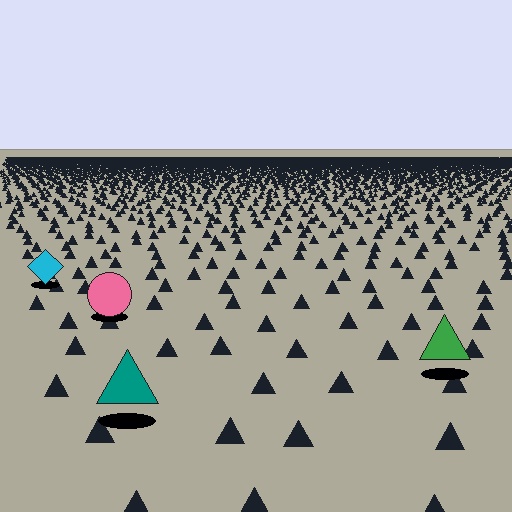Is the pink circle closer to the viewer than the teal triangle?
No. The teal triangle is closer — you can tell from the texture gradient: the ground texture is coarser near it.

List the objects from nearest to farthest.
From nearest to farthest: the teal triangle, the green triangle, the pink circle, the cyan diamond.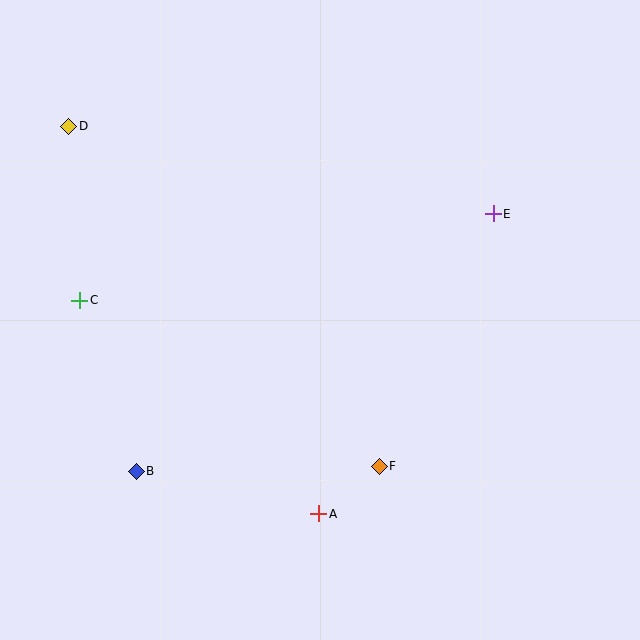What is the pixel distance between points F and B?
The distance between F and B is 243 pixels.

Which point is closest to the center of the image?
Point F at (379, 466) is closest to the center.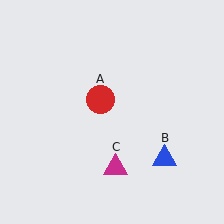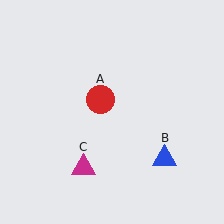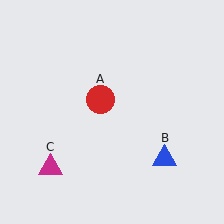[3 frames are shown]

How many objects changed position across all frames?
1 object changed position: magenta triangle (object C).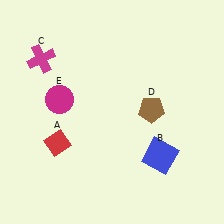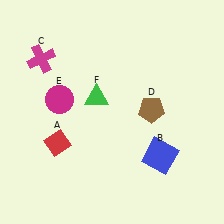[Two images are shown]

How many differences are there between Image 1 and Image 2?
There is 1 difference between the two images.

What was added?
A green triangle (F) was added in Image 2.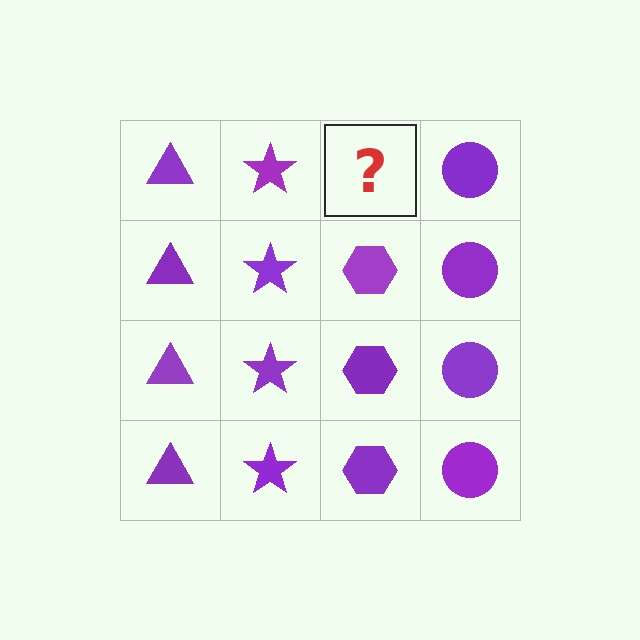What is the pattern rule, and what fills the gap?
The rule is that each column has a consistent shape. The gap should be filled with a purple hexagon.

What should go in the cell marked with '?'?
The missing cell should contain a purple hexagon.